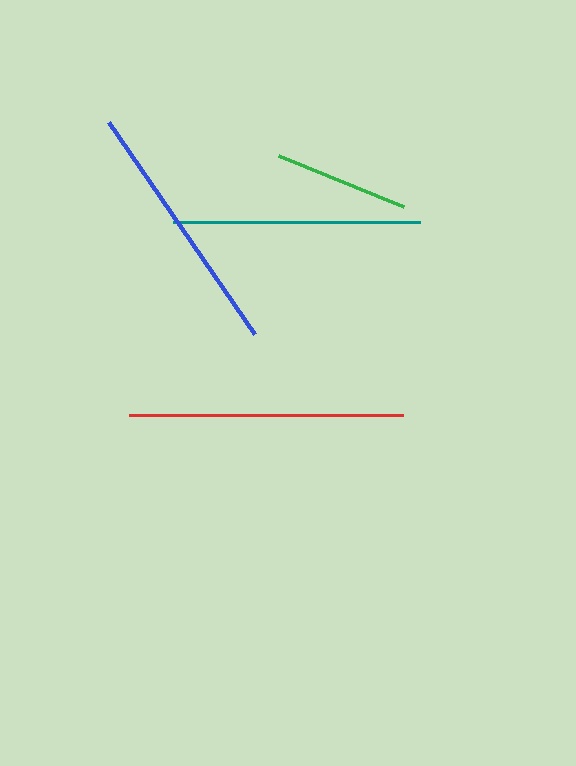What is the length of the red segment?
The red segment is approximately 274 pixels long.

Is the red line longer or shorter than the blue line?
The red line is longer than the blue line.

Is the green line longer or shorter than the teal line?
The teal line is longer than the green line.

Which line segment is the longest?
The red line is the longest at approximately 274 pixels.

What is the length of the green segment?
The green segment is approximately 135 pixels long.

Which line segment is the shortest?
The green line is the shortest at approximately 135 pixels.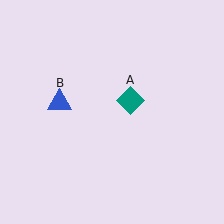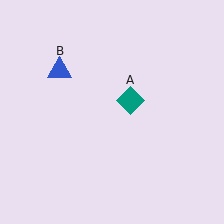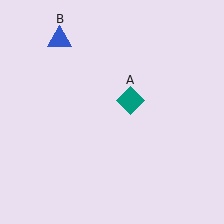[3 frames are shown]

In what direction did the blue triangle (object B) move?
The blue triangle (object B) moved up.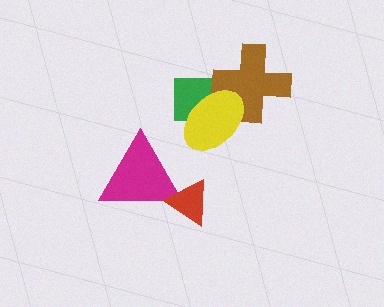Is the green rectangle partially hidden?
Yes, it is partially covered by another shape.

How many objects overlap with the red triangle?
1 object overlaps with the red triangle.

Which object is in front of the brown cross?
The yellow ellipse is in front of the brown cross.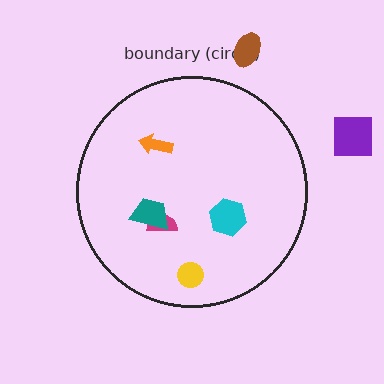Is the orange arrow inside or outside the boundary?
Inside.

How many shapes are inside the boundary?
5 inside, 2 outside.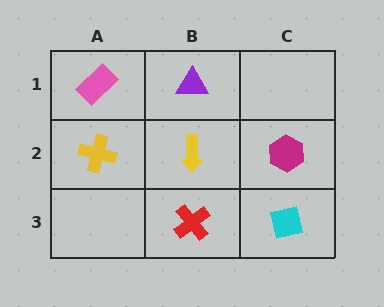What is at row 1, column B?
A purple triangle.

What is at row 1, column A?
A pink rectangle.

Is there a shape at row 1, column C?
No, that cell is empty.